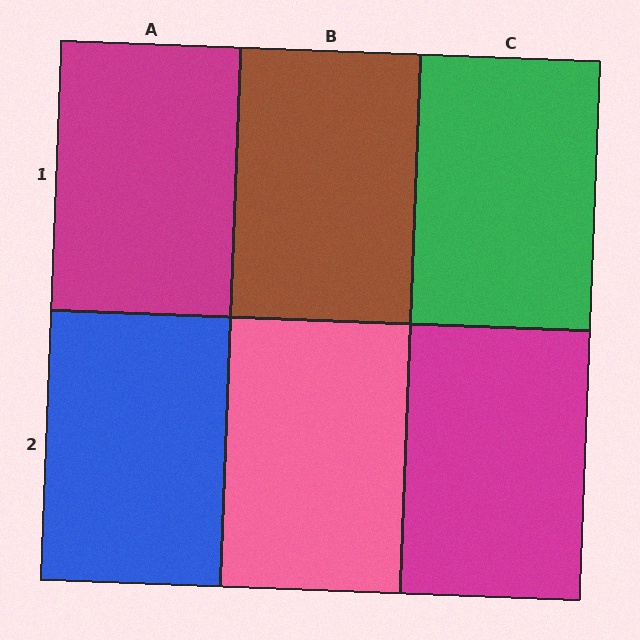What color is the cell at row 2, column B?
Pink.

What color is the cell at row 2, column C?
Magenta.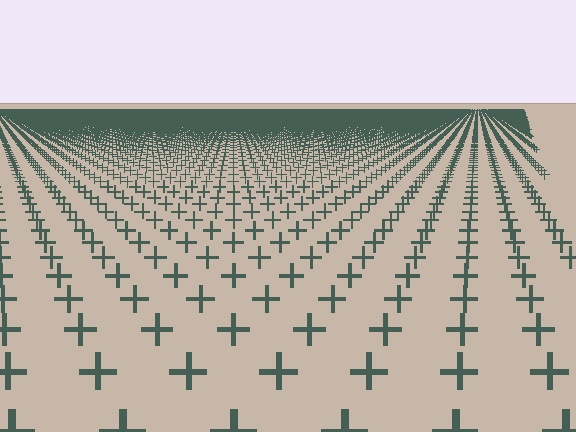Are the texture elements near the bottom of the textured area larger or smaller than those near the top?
Larger. Near the bottom, elements are closer to the viewer and appear at a bigger on-screen size.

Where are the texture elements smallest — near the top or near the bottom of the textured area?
Near the top.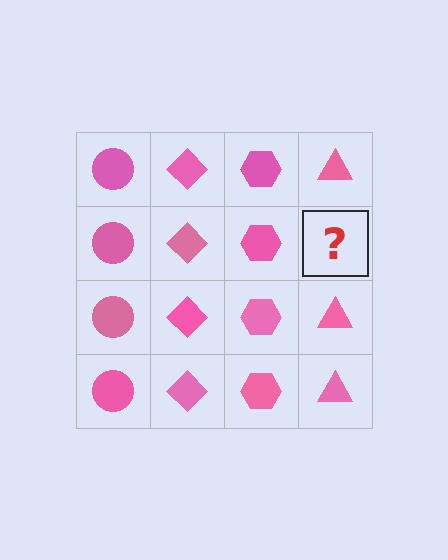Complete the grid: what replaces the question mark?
The question mark should be replaced with a pink triangle.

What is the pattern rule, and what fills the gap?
The rule is that each column has a consistent shape. The gap should be filled with a pink triangle.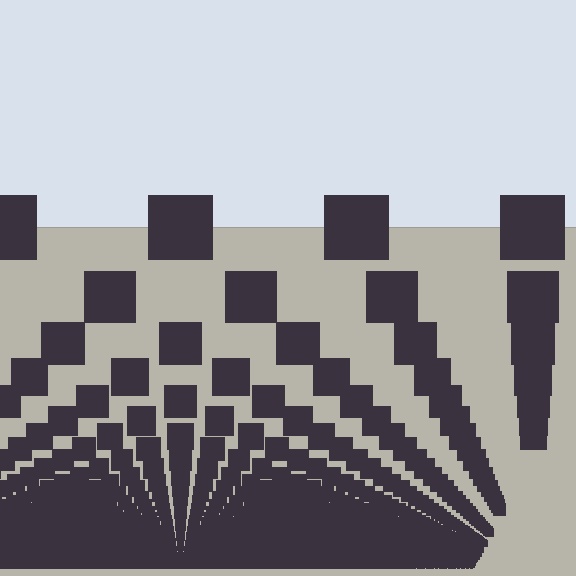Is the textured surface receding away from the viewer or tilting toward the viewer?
The surface appears to tilt toward the viewer. Texture elements get larger and sparser toward the top.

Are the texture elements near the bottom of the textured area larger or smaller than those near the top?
Smaller. The gradient is inverted — elements near the bottom are smaller and denser.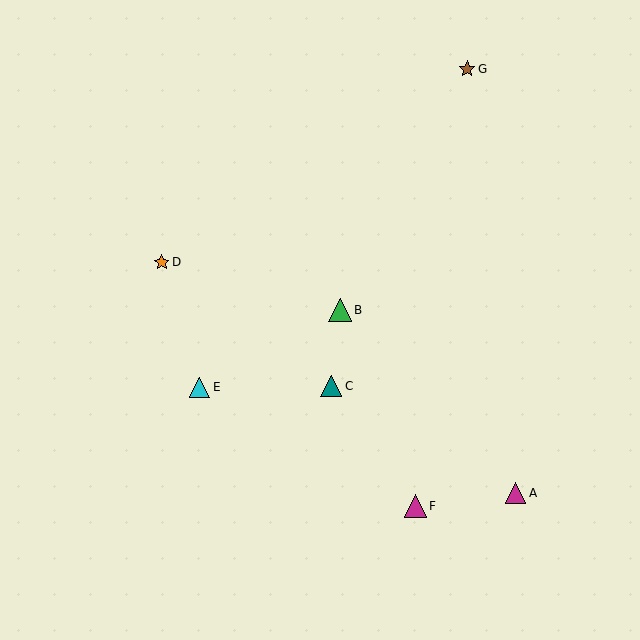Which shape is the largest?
The green triangle (labeled B) is the largest.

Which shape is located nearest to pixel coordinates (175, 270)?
The orange star (labeled D) at (162, 262) is nearest to that location.